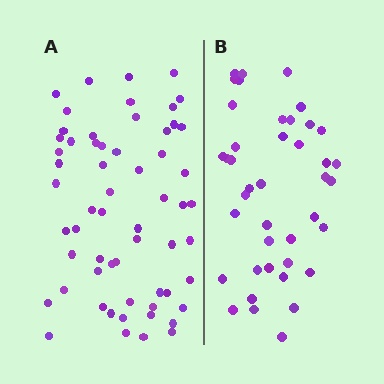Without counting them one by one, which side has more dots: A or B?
Region A (the left region) has more dots.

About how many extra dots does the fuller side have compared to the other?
Region A has approximately 20 more dots than region B.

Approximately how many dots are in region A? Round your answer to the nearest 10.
About 60 dots.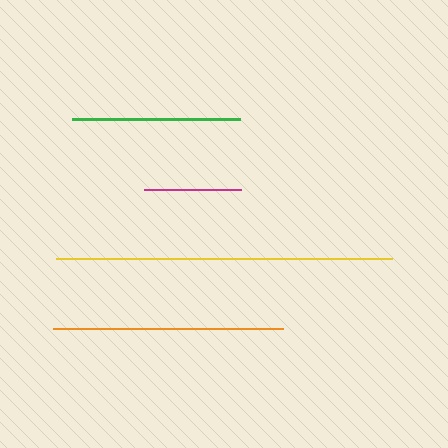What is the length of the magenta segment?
The magenta segment is approximately 97 pixels long.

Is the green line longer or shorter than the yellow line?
The yellow line is longer than the green line.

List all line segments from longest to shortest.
From longest to shortest: yellow, orange, green, magenta.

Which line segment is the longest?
The yellow line is the longest at approximately 336 pixels.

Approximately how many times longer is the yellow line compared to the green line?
The yellow line is approximately 2.0 times the length of the green line.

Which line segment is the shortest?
The magenta line is the shortest at approximately 97 pixels.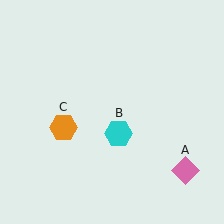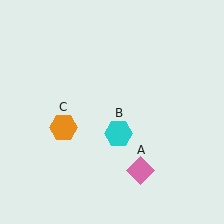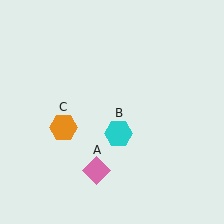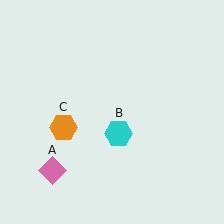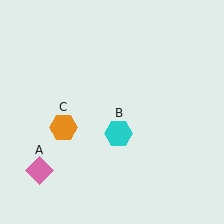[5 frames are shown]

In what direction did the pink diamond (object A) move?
The pink diamond (object A) moved left.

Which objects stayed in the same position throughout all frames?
Cyan hexagon (object B) and orange hexagon (object C) remained stationary.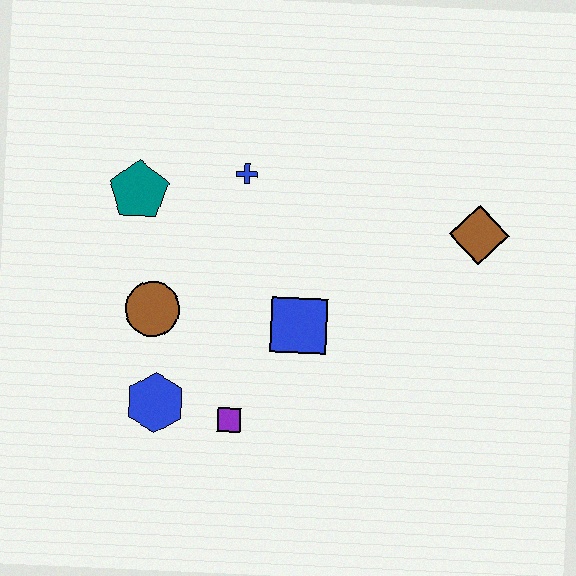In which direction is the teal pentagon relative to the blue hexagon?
The teal pentagon is above the blue hexagon.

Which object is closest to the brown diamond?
The blue square is closest to the brown diamond.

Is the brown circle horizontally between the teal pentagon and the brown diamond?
Yes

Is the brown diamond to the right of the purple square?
Yes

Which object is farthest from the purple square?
The brown diamond is farthest from the purple square.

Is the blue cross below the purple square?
No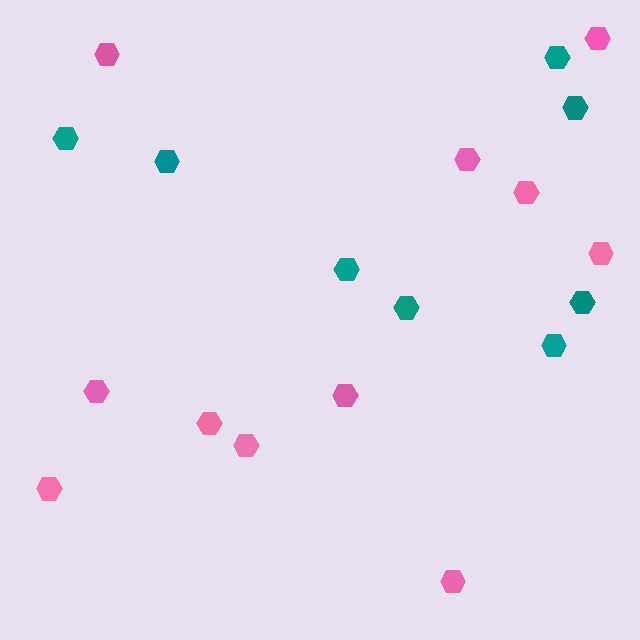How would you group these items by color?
There are 2 groups: one group of teal hexagons (8) and one group of pink hexagons (11).